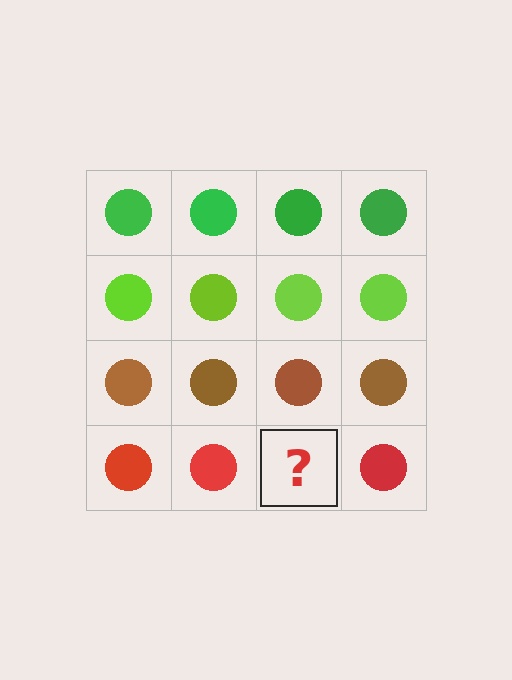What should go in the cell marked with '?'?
The missing cell should contain a red circle.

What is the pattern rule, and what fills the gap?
The rule is that each row has a consistent color. The gap should be filled with a red circle.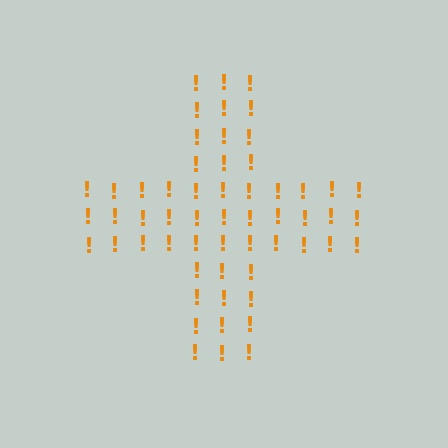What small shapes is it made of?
It is made of small exclamation marks.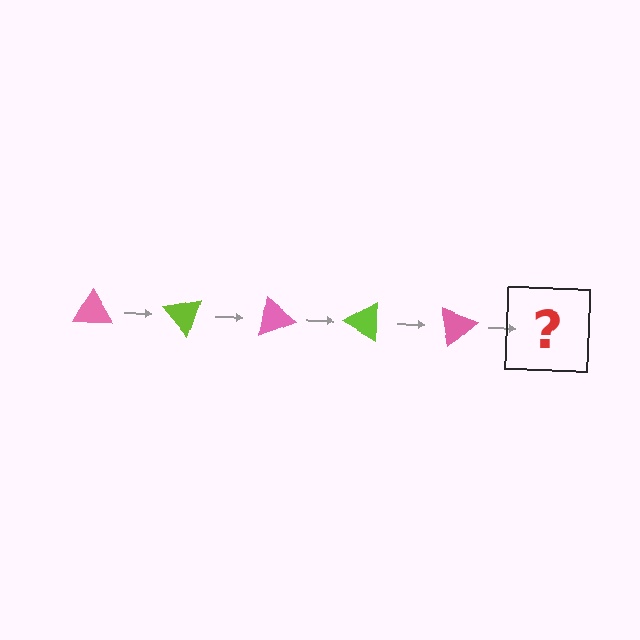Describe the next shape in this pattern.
It should be a lime triangle, rotated 250 degrees from the start.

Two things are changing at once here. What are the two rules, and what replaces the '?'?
The two rules are that it rotates 50 degrees each step and the color cycles through pink and lime. The '?' should be a lime triangle, rotated 250 degrees from the start.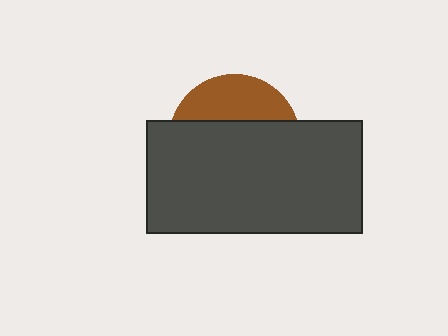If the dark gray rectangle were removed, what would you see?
You would see the complete brown circle.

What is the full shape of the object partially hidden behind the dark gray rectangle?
The partially hidden object is a brown circle.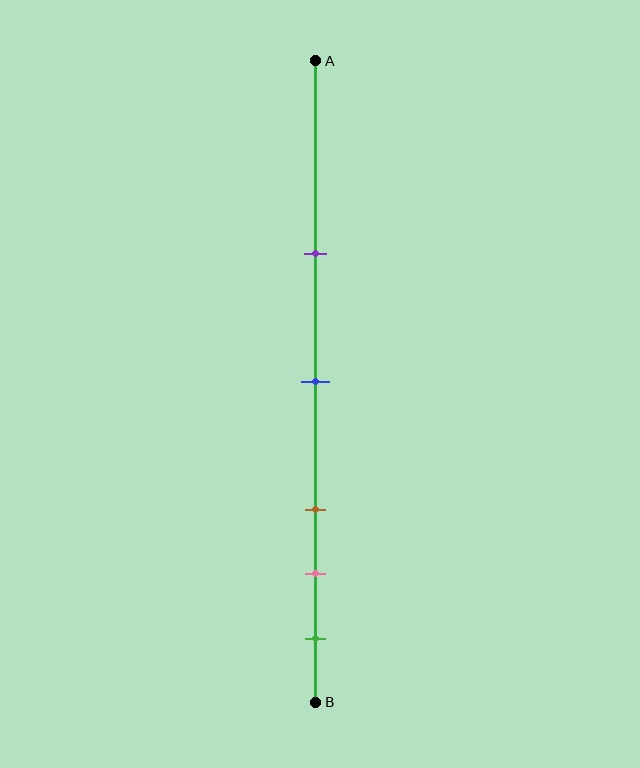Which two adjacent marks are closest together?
The pink and green marks are the closest adjacent pair.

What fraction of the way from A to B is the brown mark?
The brown mark is approximately 70% (0.7) of the way from A to B.